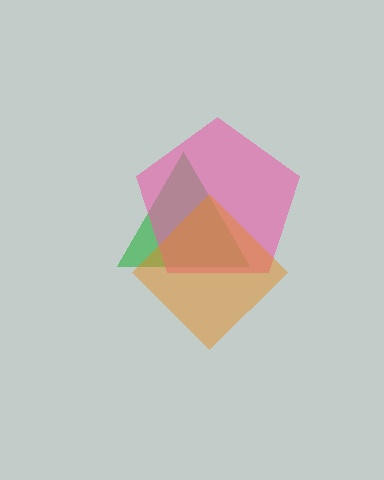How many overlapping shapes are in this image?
There are 3 overlapping shapes in the image.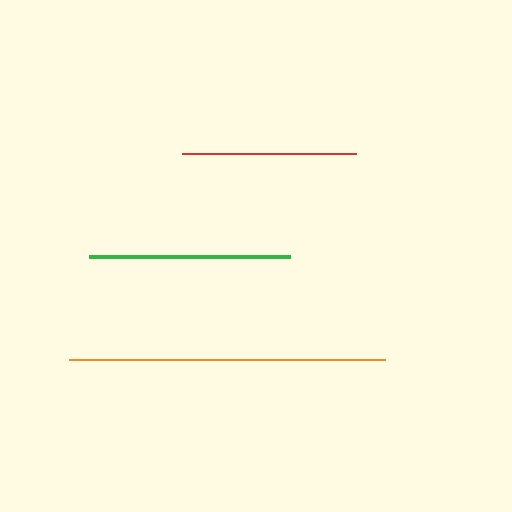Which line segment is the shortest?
The red line is the shortest at approximately 174 pixels.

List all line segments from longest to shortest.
From longest to shortest: orange, green, red.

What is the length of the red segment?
The red segment is approximately 174 pixels long.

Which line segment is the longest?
The orange line is the longest at approximately 317 pixels.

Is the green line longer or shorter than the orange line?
The orange line is longer than the green line.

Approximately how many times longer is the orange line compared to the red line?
The orange line is approximately 1.8 times the length of the red line.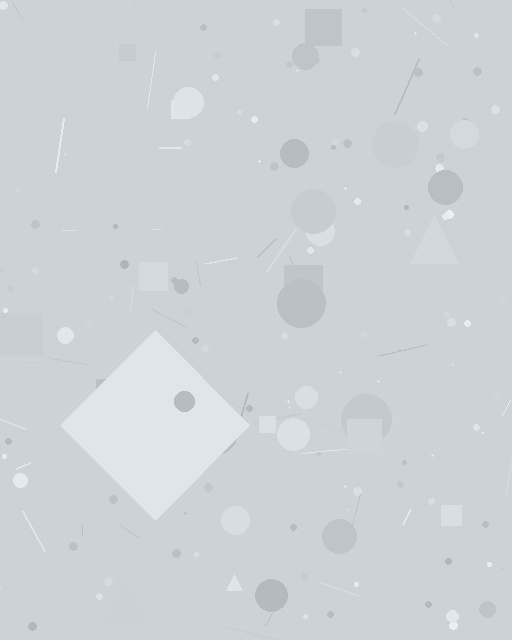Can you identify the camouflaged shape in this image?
The camouflaged shape is a diamond.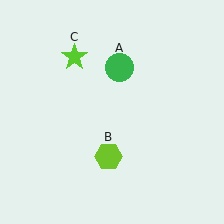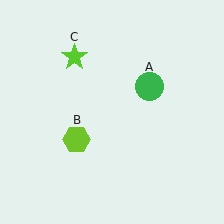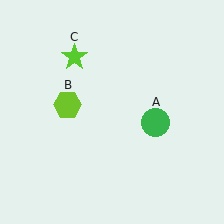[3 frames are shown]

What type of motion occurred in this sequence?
The green circle (object A), lime hexagon (object B) rotated clockwise around the center of the scene.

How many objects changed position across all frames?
2 objects changed position: green circle (object A), lime hexagon (object B).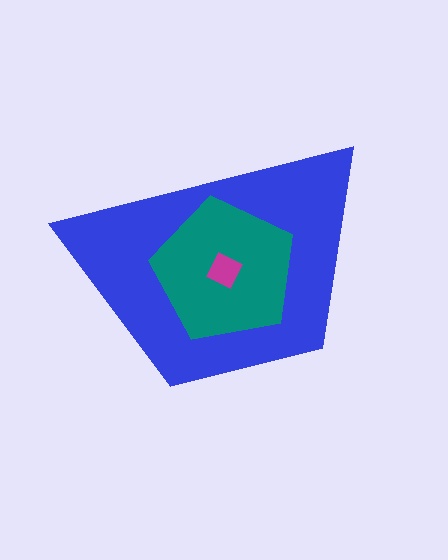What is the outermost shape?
The blue trapezoid.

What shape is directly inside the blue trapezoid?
The teal pentagon.